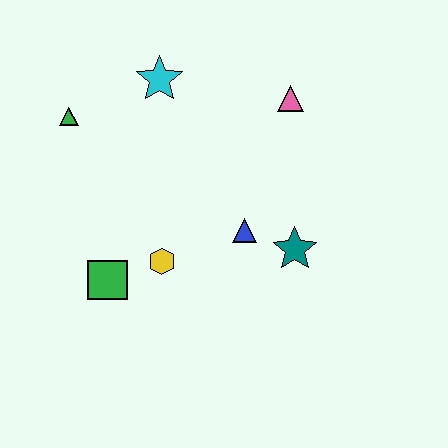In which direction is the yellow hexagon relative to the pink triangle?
The yellow hexagon is below the pink triangle.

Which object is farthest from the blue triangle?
The green triangle is farthest from the blue triangle.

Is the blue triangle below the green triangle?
Yes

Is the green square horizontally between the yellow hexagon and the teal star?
No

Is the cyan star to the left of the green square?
No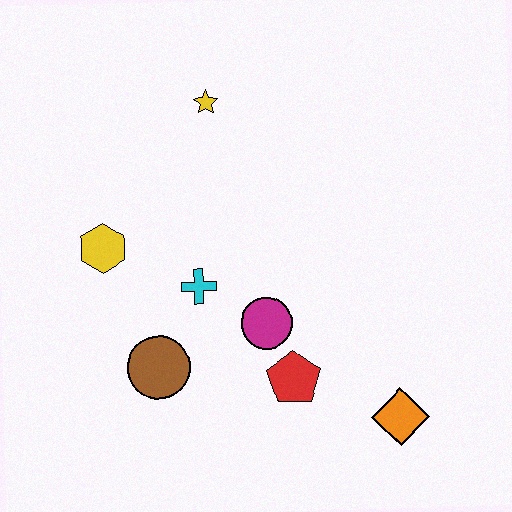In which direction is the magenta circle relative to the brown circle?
The magenta circle is to the right of the brown circle.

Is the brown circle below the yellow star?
Yes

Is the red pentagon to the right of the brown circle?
Yes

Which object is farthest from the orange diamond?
The yellow star is farthest from the orange diamond.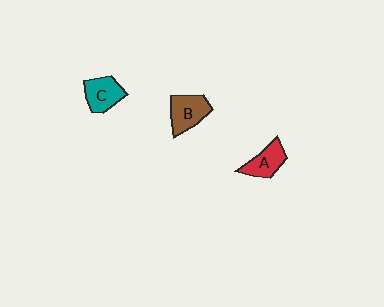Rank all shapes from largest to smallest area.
From largest to smallest: B (brown), C (teal), A (red).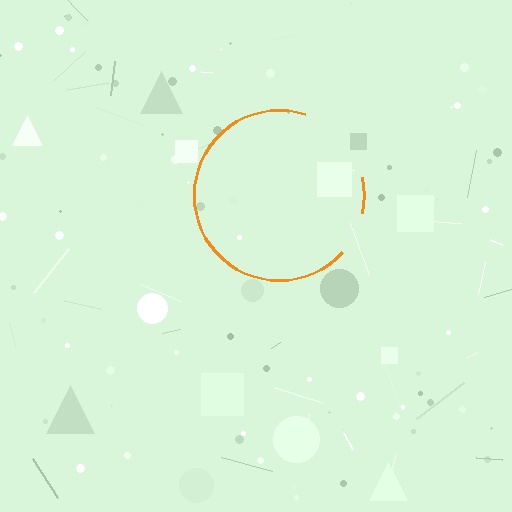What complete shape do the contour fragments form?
The contour fragments form a circle.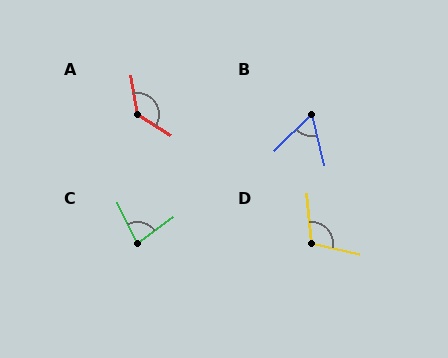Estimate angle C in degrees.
Approximately 79 degrees.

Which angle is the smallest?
B, at approximately 58 degrees.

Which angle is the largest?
A, at approximately 131 degrees.